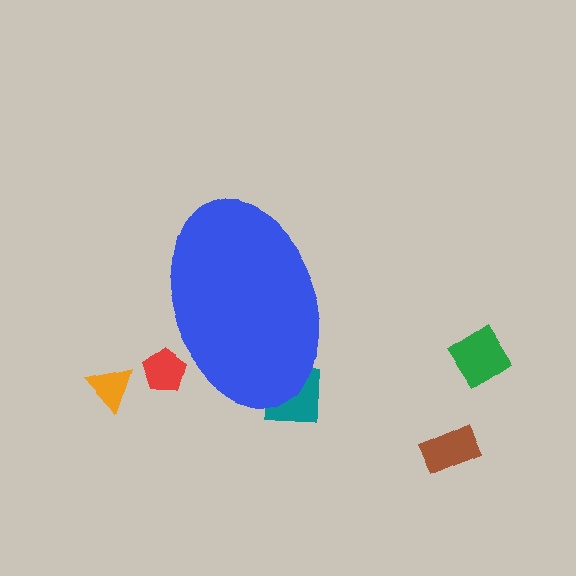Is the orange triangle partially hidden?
No, the orange triangle is fully visible.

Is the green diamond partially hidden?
No, the green diamond is fully visible.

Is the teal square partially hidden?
Yes, the teal square is partially hidden behind the blue ellipse.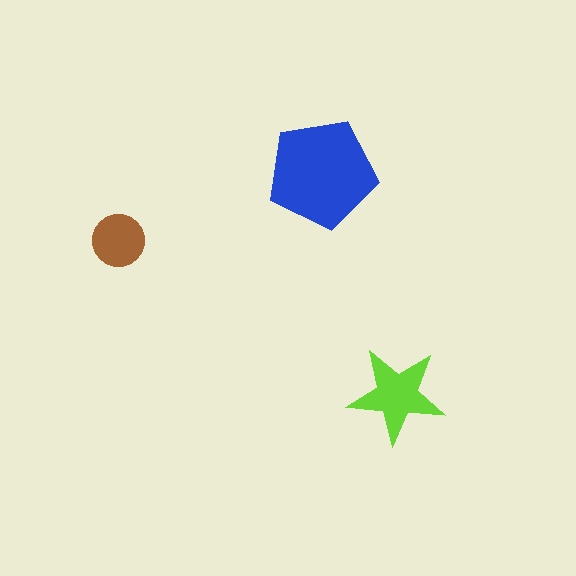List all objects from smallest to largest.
The brown circle, the lime star, the blue pentagon.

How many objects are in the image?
There are 3 objects in the image.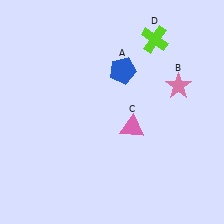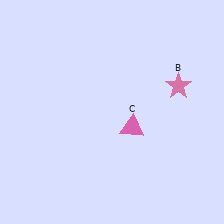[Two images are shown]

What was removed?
The lime cross (D), the blue pentagon (A) were removed in Image 2.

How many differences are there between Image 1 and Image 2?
There are 2 differences between the two images.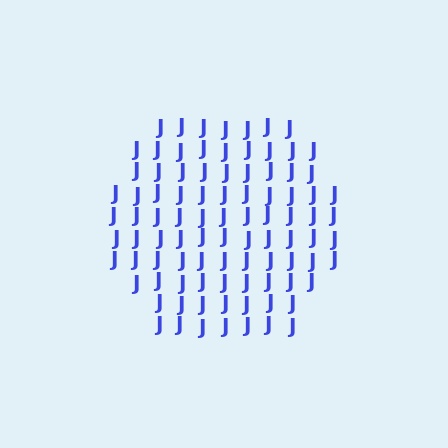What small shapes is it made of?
It is made of small letter J's.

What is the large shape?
The large shape is a hexagon.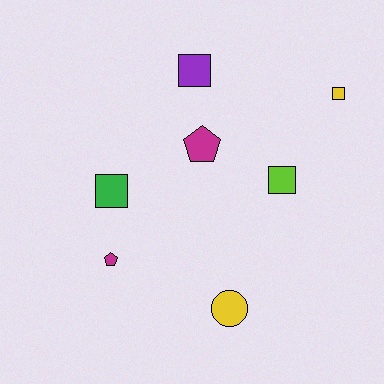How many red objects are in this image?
There are no red objects.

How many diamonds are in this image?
There are no diamonds.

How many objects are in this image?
There are 7 objects.